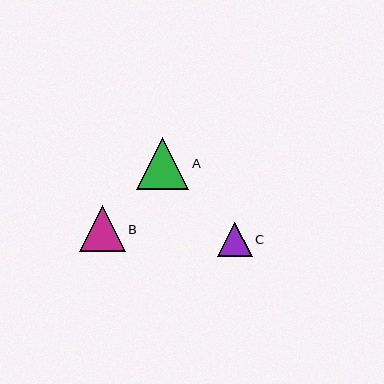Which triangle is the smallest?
Triangle C is the smallest with a size of approximately 34 pixels.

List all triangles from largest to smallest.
From largest to smallest: A, B, C.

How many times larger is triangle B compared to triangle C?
Triangle B is approximately 1.3 times the size of triangle C.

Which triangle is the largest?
Triangle A is the largest with a size of approximately 52 pixels.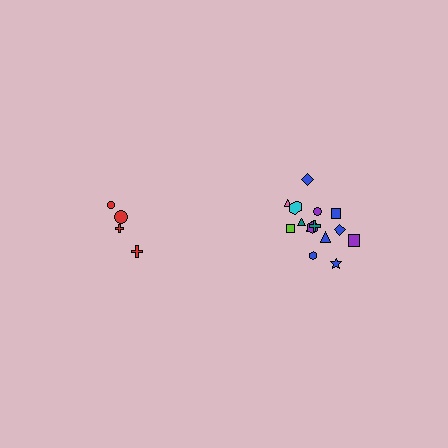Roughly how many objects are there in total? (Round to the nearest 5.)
Roughly 20 objects in total.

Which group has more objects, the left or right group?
The right group.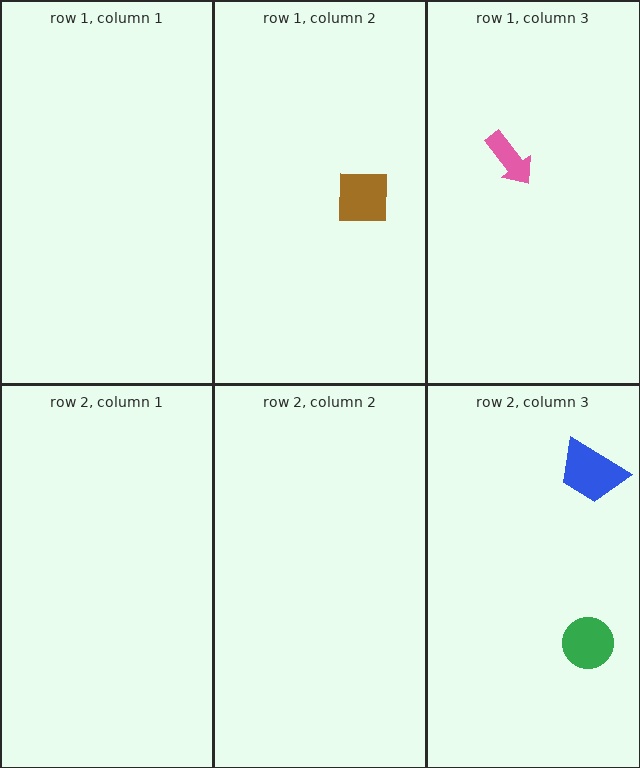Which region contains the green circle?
The row 2, column 3 region.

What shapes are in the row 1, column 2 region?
The brown square.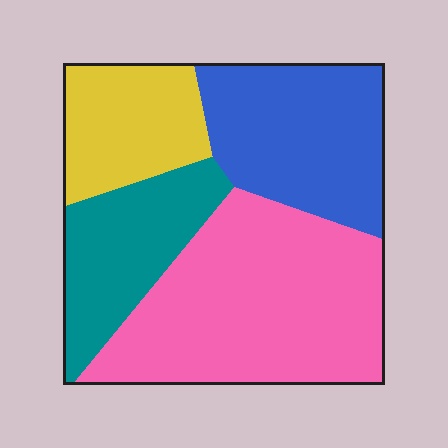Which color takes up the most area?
Pink, at roughly 40%.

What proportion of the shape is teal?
Teal takes up about one sixth (1/6) of the shape.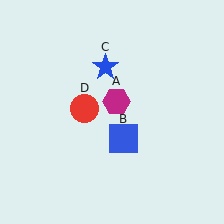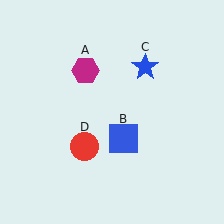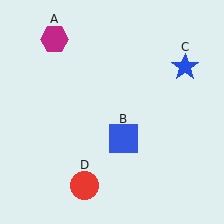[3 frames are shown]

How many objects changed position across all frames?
3 objects changed position: magenta hexagon (object A), blue star (object C), red circle (object D).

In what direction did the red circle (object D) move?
The red circle (object D) moved down.